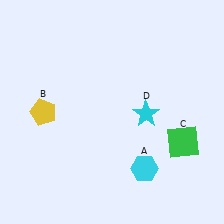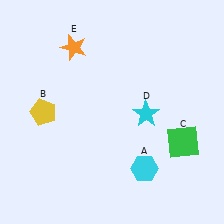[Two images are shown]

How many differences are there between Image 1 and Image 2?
There is 1 difference between the two images.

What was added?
An orange star (E) was added in Image 2.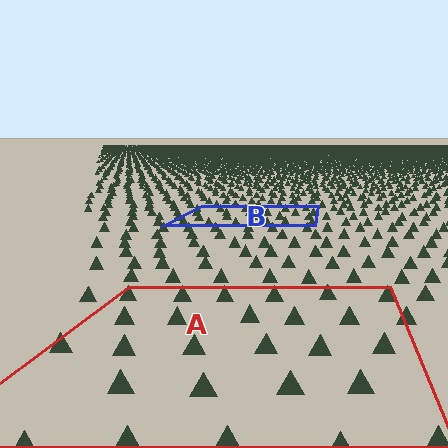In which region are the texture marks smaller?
The texture marks are smaller in region B, because it is farther away.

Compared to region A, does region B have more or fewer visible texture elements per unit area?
Region B has more texture elements per unit area — they are packed more densely because it is farther away.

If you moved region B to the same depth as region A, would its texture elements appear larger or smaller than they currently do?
They would appear larger. At a closer depth, the same texture elements are projected at a bigger on-screen size.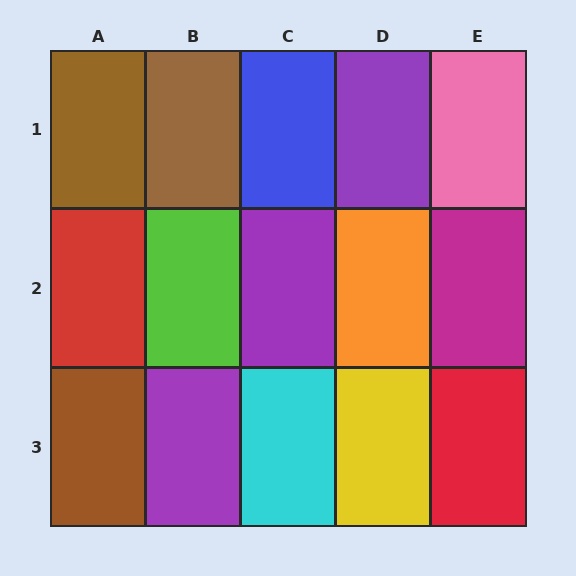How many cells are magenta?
1 cell is magenta.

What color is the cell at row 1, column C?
Blue.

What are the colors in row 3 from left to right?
Brown, purple, cyan, yellow, red.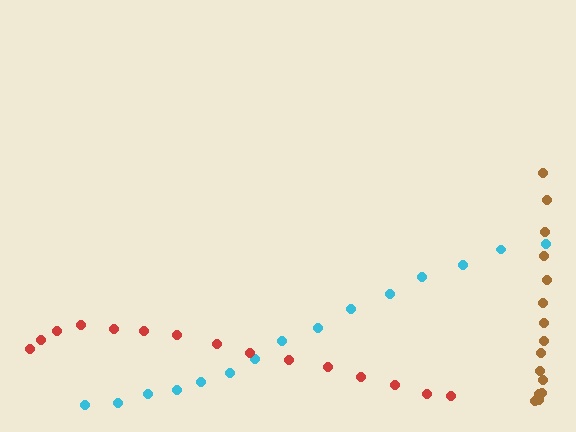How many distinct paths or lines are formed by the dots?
There are 3 distinct paths.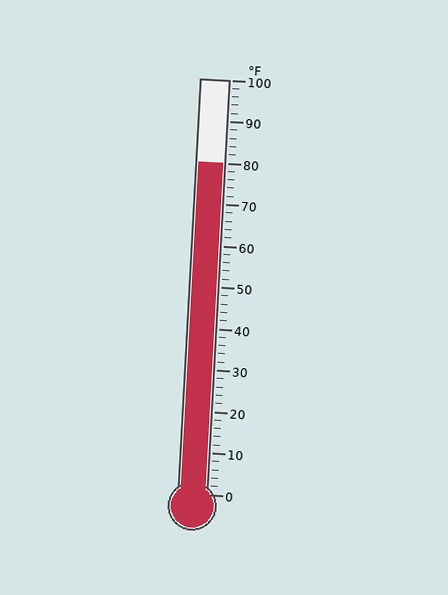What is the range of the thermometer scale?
The thermometer scale ranges from 0°F to 100°F.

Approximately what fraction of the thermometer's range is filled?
The thermometer is filled to approximately 80% of its range.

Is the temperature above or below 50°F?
The temperature is above 50°F.